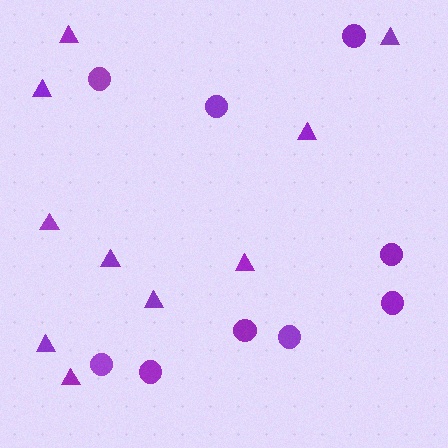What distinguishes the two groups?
There are 2 groups: one group of circles (9) and one group of triangles (10).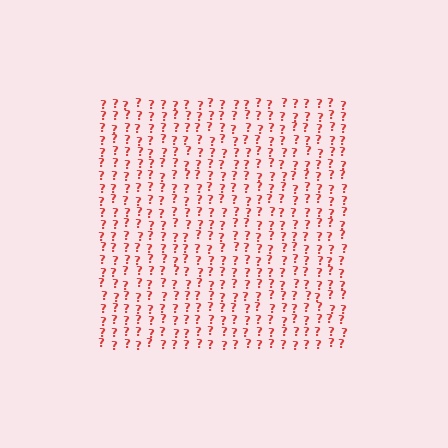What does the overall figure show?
The overall figure shows a square.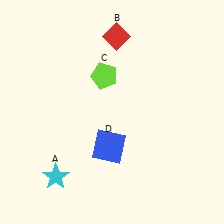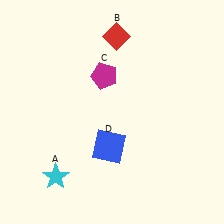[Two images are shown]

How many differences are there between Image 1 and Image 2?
There is 1 difference between the two images.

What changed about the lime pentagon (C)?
In Image 1, C is lime. In Image 2, it changed to magenta.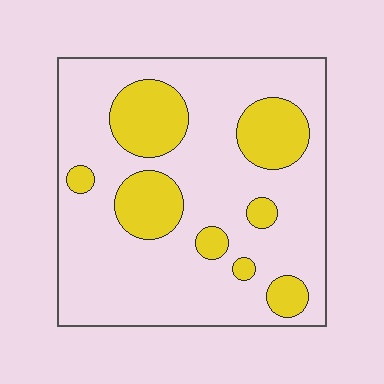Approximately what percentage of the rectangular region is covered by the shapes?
Approximately 25%.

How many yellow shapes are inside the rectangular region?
8.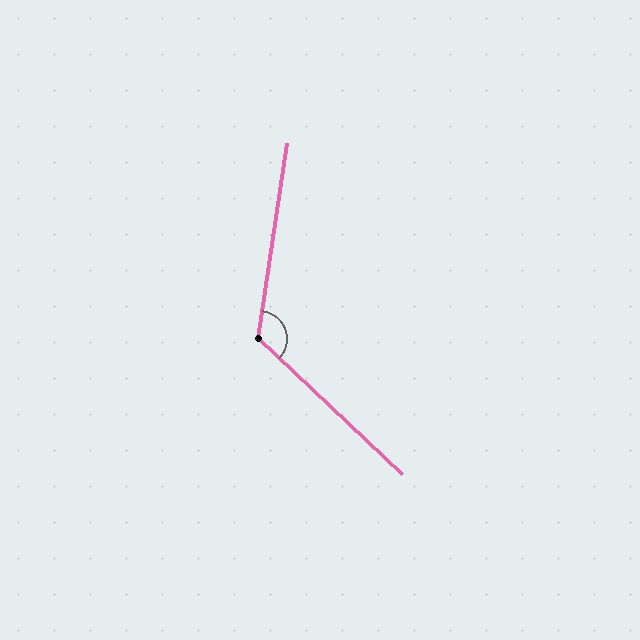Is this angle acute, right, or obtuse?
It is obtuse.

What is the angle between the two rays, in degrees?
Approximately 125 degrees.